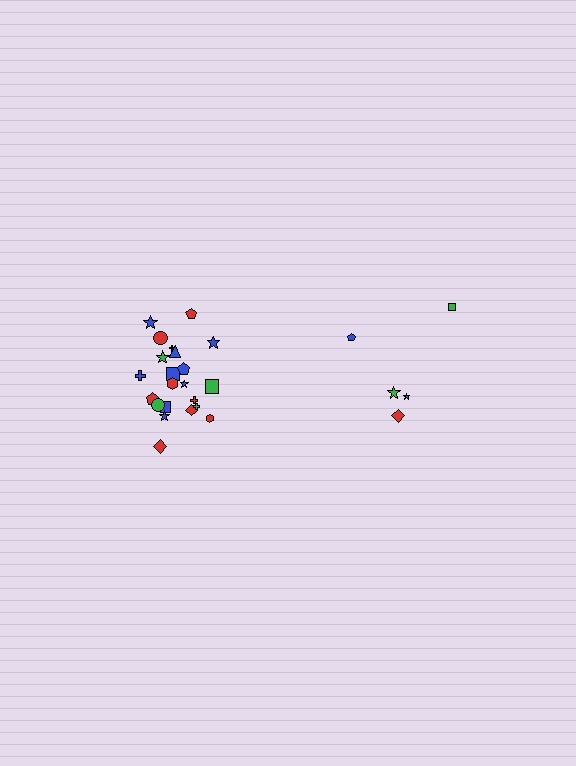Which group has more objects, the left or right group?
The left group.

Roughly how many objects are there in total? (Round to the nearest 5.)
Roughly 25 objects in total.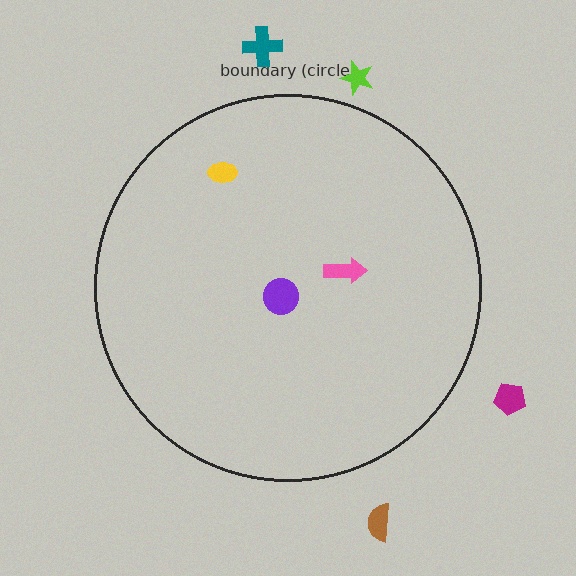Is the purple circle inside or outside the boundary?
Inside.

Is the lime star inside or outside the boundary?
Outside.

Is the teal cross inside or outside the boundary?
Outside.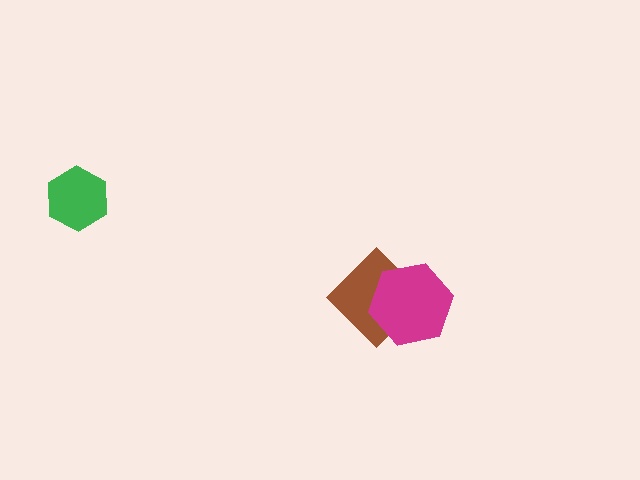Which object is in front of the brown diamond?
The magenta hexagon is in front of the brown diamond.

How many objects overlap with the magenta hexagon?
1 object overlaps with the magenta hexagon.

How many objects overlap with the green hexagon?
0 objects overlap with the green hexagon.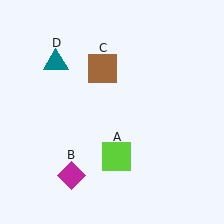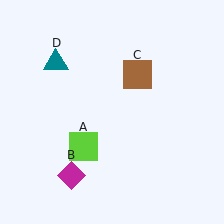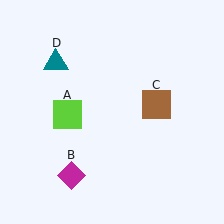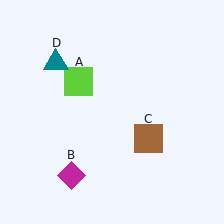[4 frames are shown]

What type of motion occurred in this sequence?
The lime square (object A), brown square (object C) rotated clockwise around the center of the scene.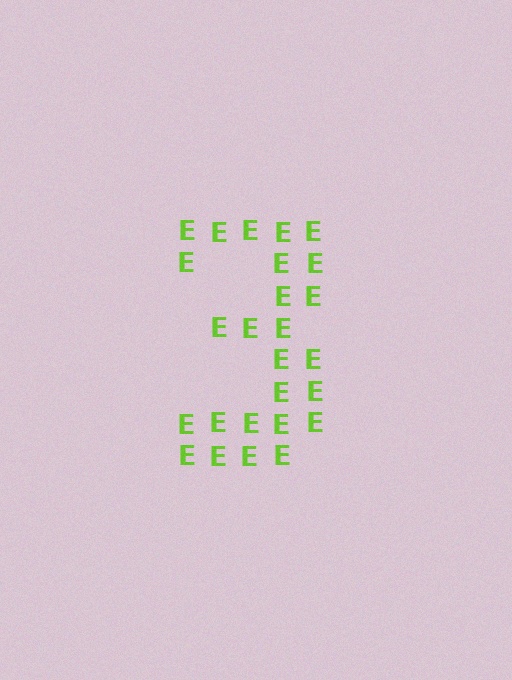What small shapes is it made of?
It is made of small letter E's.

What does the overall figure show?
The overall figure shows the digit 3.